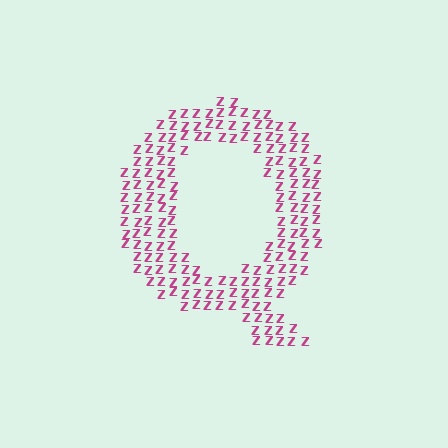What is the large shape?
The large shape is the letter Q.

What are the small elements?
The small elements are letter Z's.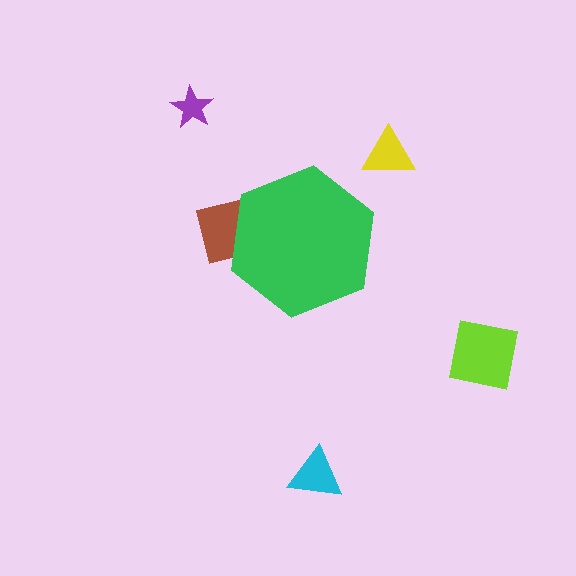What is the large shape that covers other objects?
A green hexagon.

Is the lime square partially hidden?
No, the lime square is fully visible.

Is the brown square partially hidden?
Yes, the brown square is partially hidden behind the green hexagon.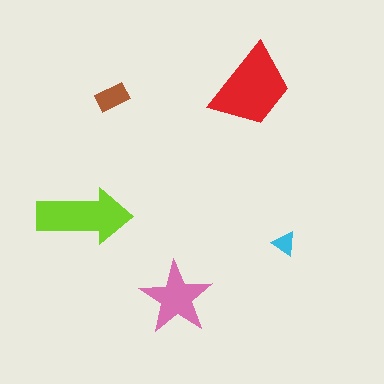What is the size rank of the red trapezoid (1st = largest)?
1st.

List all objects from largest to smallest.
The red trapezoid, the lime arrow, the pink star, the brown rectangle, the cyan triangle.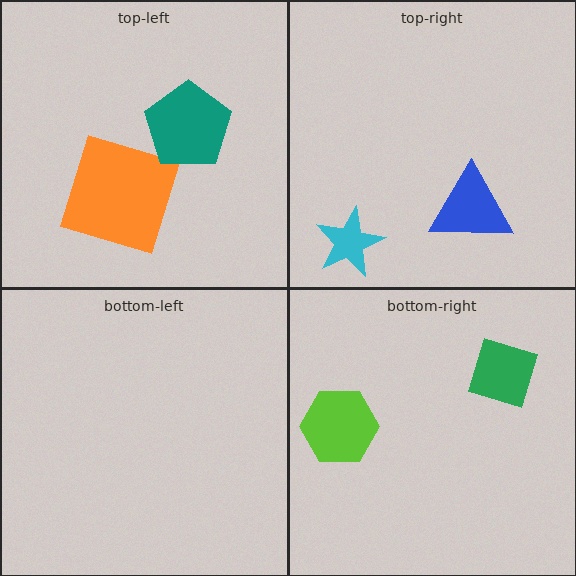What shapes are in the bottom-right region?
The green diamond, the lime hexagon.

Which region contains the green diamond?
The bottom-right region.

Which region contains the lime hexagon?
The bottom-right region.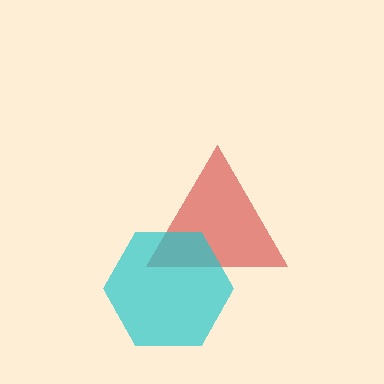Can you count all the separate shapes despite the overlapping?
Yes, there are 2 separate shapes.